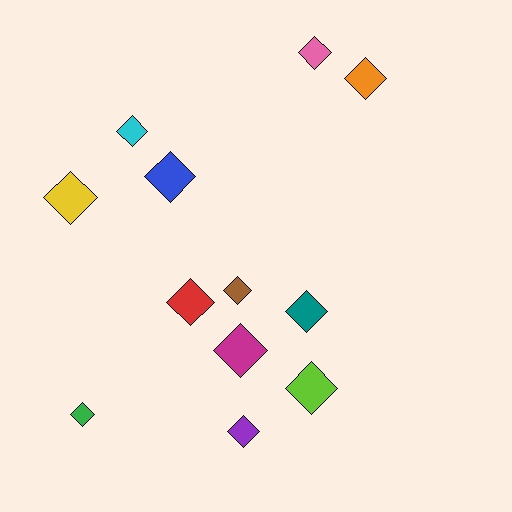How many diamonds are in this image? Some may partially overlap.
There are 12 diamonds.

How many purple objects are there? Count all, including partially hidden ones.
There is 1 purple object.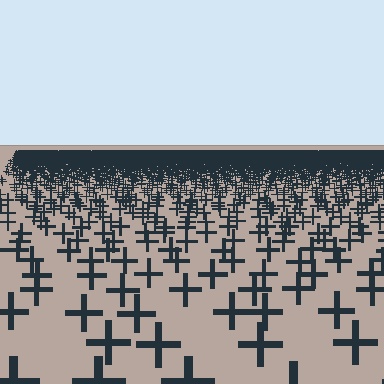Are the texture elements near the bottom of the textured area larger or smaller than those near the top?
Larger. Near the bottom, elements are closer to the viewer and appear at a bigger on-screen size.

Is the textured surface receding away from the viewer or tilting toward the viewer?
The surface is receding away from the viewer. Texture elements get smaller and denser toward the top.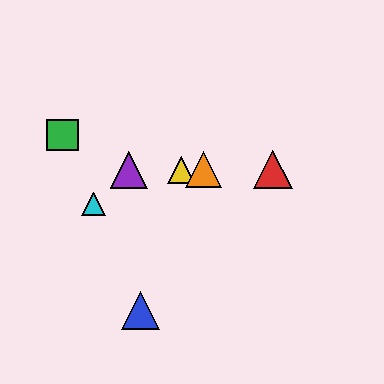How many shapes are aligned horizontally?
4 shapes (the red triangle, the yellow triangle, the purple triangle, the orange triangle) are aligned horizontally.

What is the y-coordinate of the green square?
The green square is at y≈135.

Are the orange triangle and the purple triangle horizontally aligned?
Yes, both are at y≈170.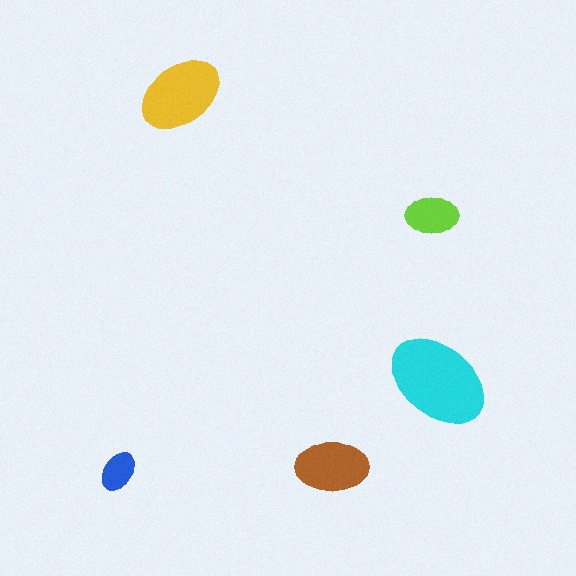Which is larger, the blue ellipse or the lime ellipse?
The lime one.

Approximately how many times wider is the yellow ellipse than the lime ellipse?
About 1.5 times wider.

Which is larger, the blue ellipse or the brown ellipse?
The brown one.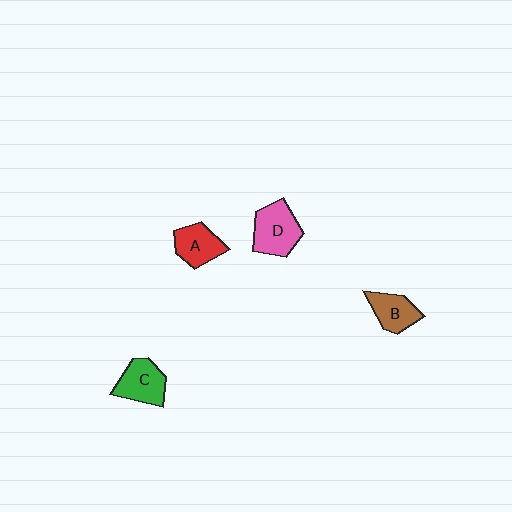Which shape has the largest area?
Shape D (pink).